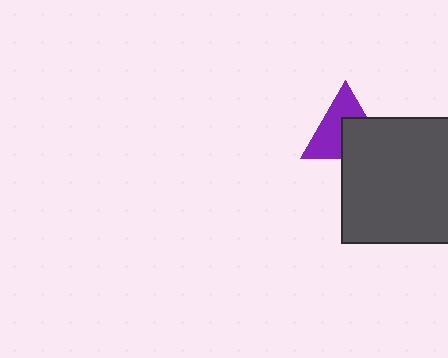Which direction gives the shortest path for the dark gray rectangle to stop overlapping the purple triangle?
Moving toward the lower-right gives the shortest separation.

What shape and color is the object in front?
The object in front is a dark gray rectangle.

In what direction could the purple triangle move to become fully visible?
The purple triangle could move toward the upper-left. That would shift it out from behind the dark gray rectangle entirely.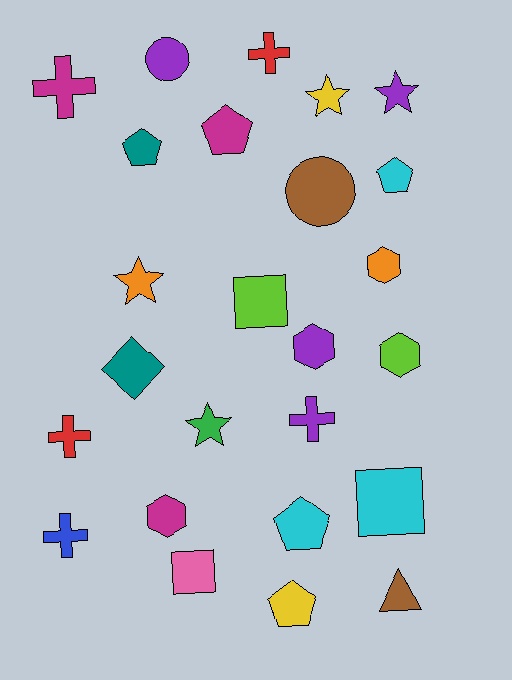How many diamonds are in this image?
There is 1 diamond.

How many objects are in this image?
There are 25 objects.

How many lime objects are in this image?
There are 2 lime objects.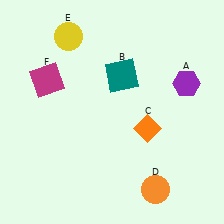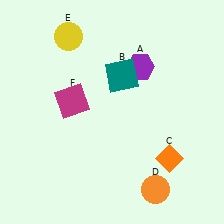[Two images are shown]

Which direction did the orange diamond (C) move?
The orange diamond (C) moved down.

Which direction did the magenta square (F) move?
The magenta square (F) moved right.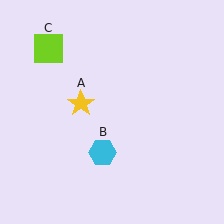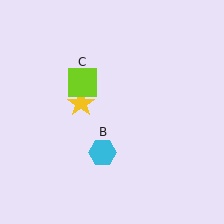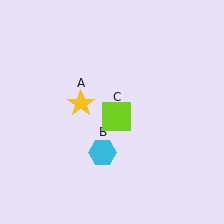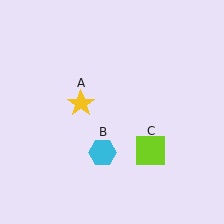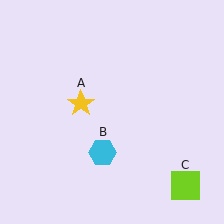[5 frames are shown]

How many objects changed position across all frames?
1 object changed position: lime square (object C).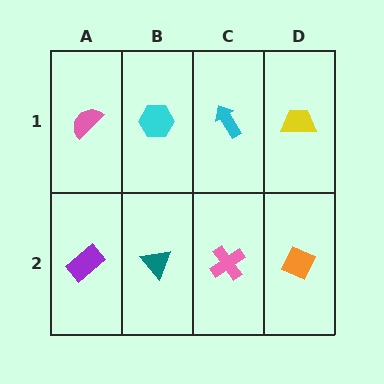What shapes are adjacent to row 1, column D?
An orange diamond (row 2, column D), a cyan arrow (row 1, column C).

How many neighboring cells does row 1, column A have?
2.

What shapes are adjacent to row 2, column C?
A cyan arrow (row 1, column C), a teal triangle (row 2, column B), an orange diamond (row 2, column D).